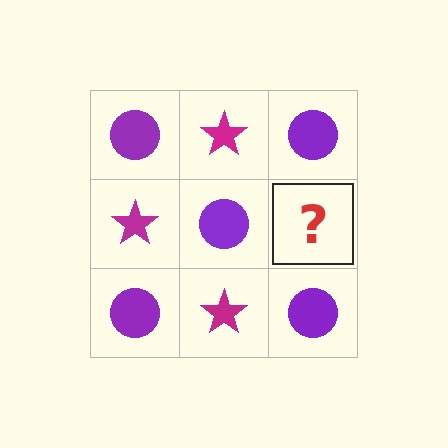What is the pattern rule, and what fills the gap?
The rule is that it alternates purple circle and magenta star in a checkerboard pattern. The gap should be filled with a magenta star.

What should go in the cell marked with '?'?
The missing cell should contain a magenta star.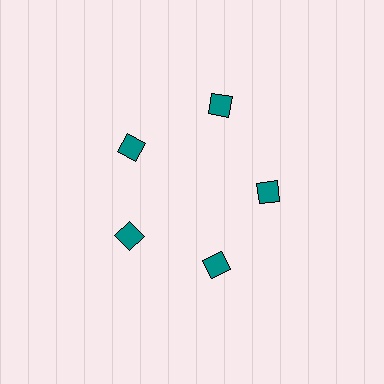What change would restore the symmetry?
The symmetry would be restored by moving it inward, back onto the ring so that all 5 diamonds sit at equal angles and equal distance from the center.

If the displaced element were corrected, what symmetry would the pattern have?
It would have 5-fold rotational symmetry — the pattern would map onto itself every 72 degrees.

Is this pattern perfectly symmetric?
No. The 5 teal diamonds are arranged in a ring, but one element near the 1 o'clock position is pushed outward from the center, breaking the 5-fold rotational symmetry.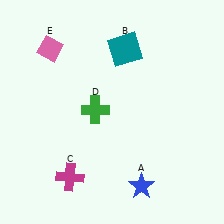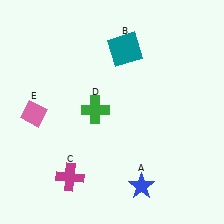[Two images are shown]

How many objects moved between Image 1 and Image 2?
1 object moved between the two images.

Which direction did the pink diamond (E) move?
The pink diamond (E) moved down.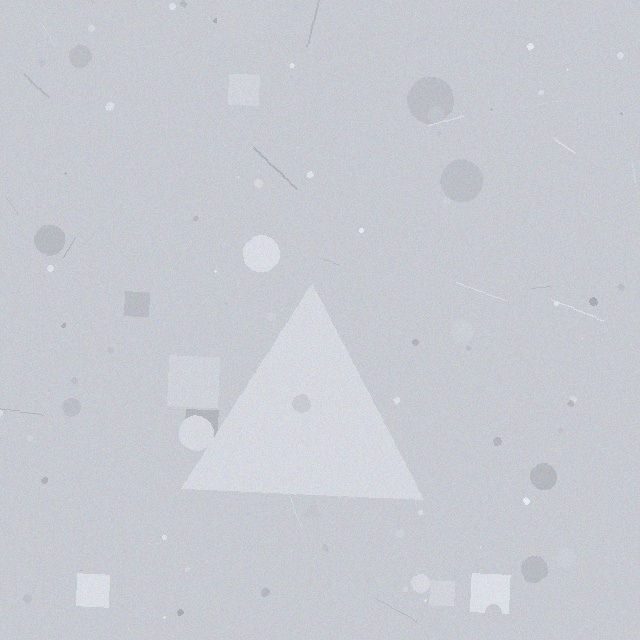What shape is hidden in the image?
A triangle is hidden in the image.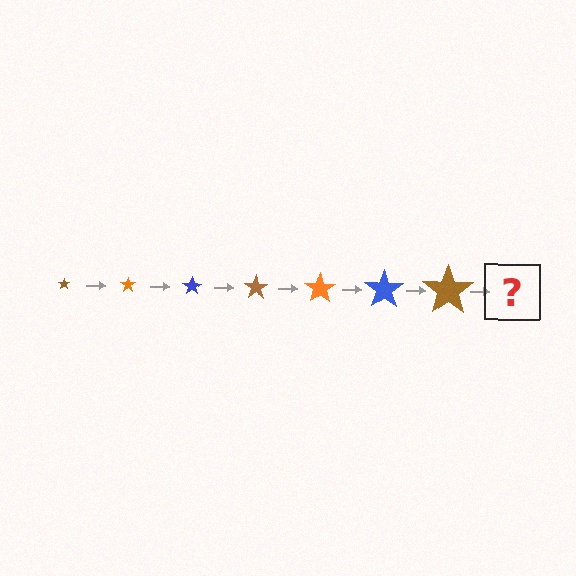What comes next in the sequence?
The next element should be an orange star, larger than the previous one.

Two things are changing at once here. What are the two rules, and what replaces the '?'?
The two rules are that the star grows larger each step and the color cycles through brown, orange, and blue. The '?' should be an orange star, larger than the previous one.